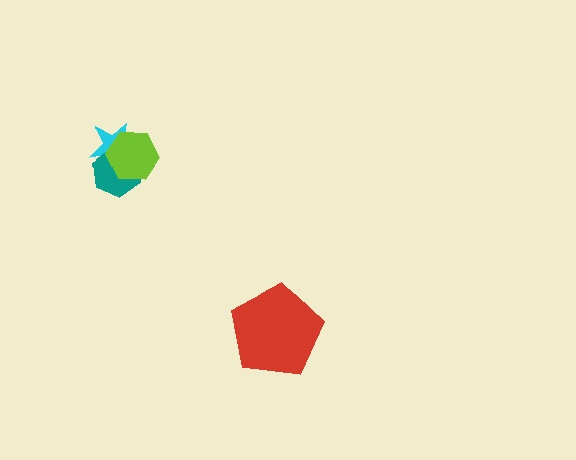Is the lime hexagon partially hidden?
No, no other shape covers it.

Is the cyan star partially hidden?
Yes, it is partially covered by another shape.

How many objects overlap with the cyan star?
2 objects overlap with the cyan star.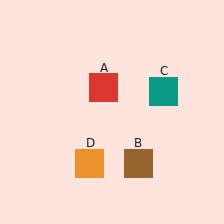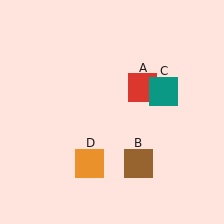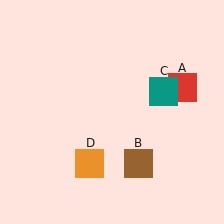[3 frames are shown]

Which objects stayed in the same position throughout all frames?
Brown square (object B) and teal square (object C) and orange square (object D) remained stationary.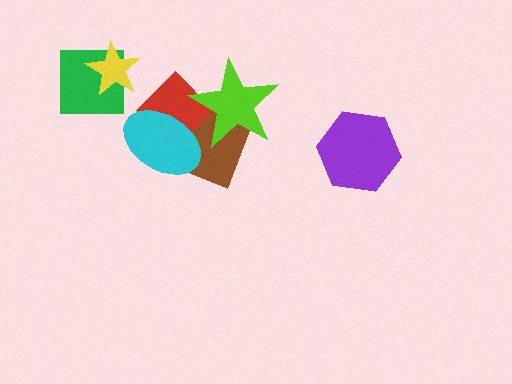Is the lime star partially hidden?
No, no other shape covers it.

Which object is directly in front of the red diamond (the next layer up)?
The cyan ellipse is directly in front of the red diamond.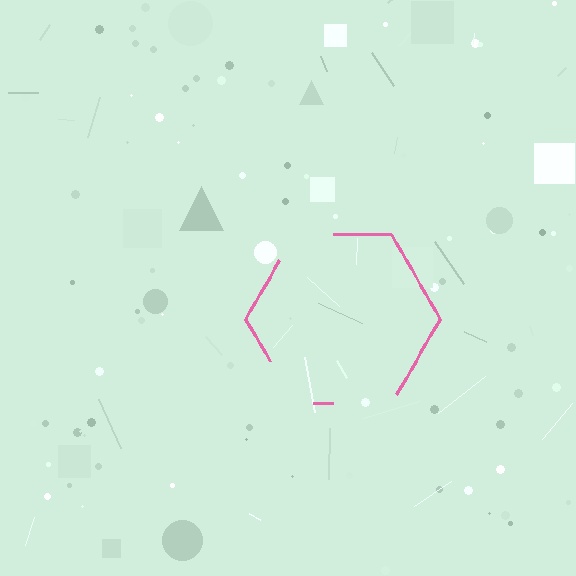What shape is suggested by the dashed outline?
The dashed outline suggests a hexagon.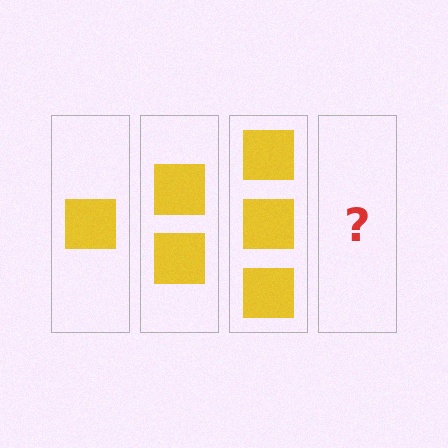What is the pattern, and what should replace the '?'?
The pattern is that each step adds one more square. The '?' should be 4 squares.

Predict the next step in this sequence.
The next step is 4 squares.